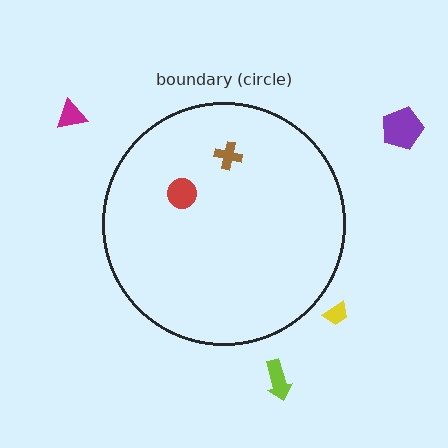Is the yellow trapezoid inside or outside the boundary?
Outside.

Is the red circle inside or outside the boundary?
Inside.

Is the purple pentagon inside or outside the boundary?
Outside.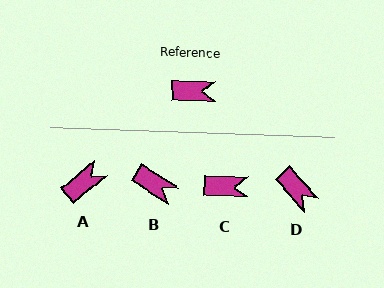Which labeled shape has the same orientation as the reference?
C.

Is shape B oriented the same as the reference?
No, it is off by about 32 degrees.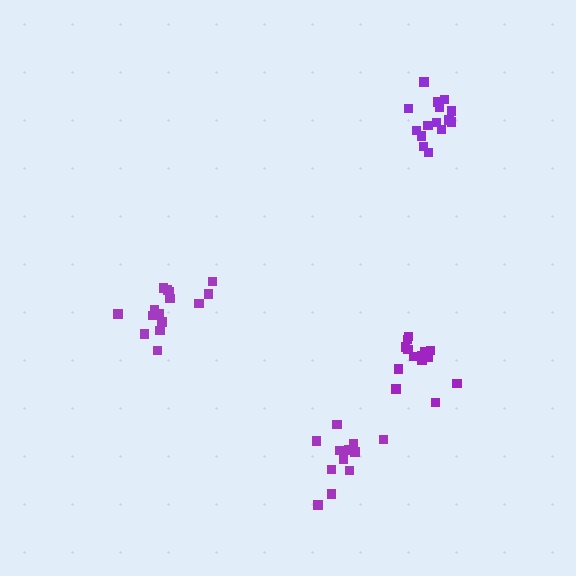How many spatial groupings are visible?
There are 4 spatial groupings.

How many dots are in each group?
Group 1: 16 dots, Group 2: 14 dots, Group 3: 13 dots, Group 4: 15 dots (58 total).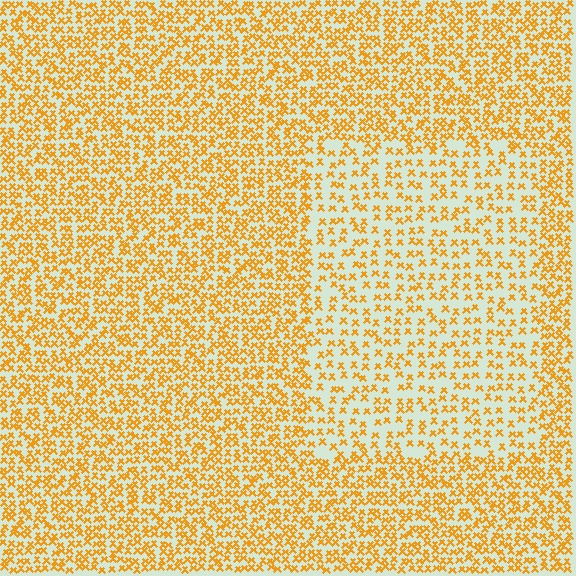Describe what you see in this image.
The image contains small orange elements arranged at two different densities. A rectangle-shaped region is visible where the elements are less densely packed than the surrounding area.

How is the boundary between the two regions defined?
The boundary is defined by a change in element density (approximately 1.8x ratio). All elements are the same color, size, and shape.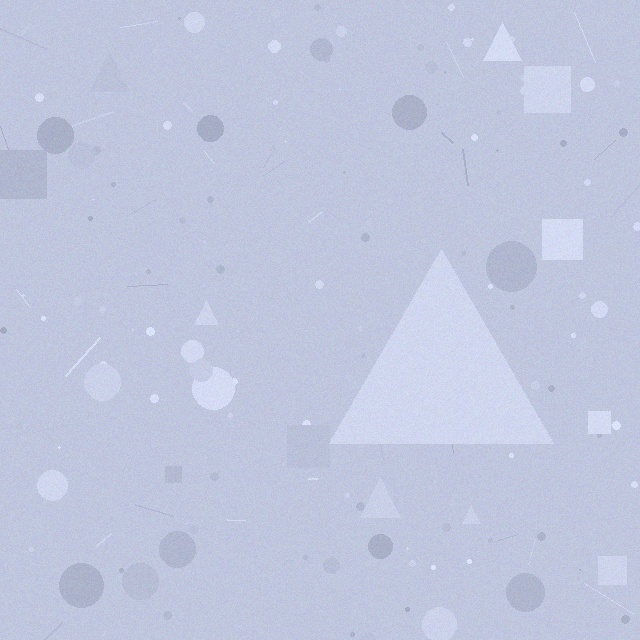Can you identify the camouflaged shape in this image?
The camouflaged shape is a triangle.